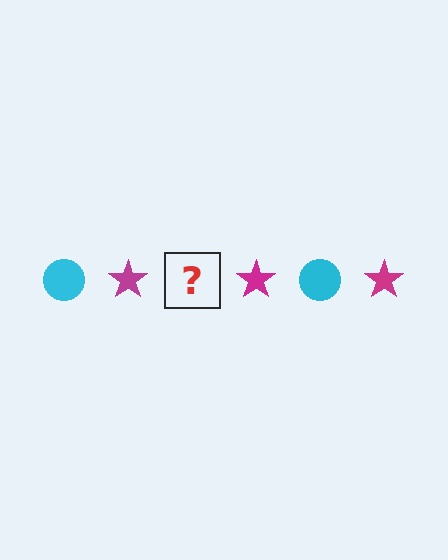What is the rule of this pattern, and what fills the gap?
The rule is that the pattern alternates between cyan circle and magenta star. The gap should be filled with a cyan circle.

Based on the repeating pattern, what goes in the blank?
The blank should be a cyan circle.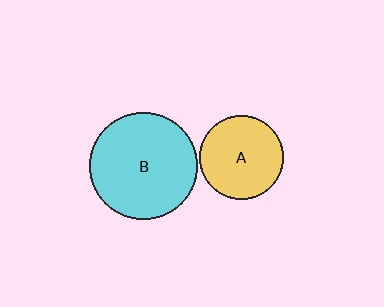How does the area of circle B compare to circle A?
Approximately 1.6 times.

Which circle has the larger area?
Circle B (cyan).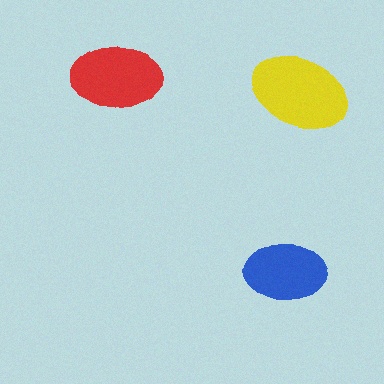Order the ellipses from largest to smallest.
the yellow one, the red one, the blue one.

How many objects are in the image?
There are 3 objects in the image.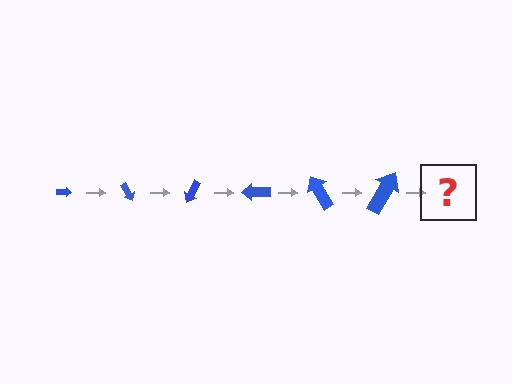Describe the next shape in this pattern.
It should be an arrow, larger than the previous one and rotated 360 degrees from the start.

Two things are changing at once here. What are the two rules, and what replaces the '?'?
The two rules are that the arrow grows larger each step and it rotates 60 degrees each step. The '?' should be an arrow, larger than the previous one and rotated 360 degrees from the start.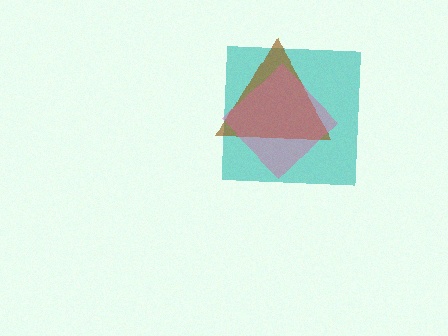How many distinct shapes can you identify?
There are 3 distinct shapes: a teal square, a brown triangle, a pink diamond.